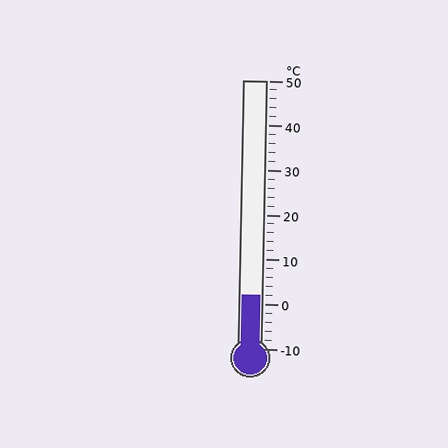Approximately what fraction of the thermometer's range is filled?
The thermometer is filled to approximately 20% of its range.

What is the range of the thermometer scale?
The thermometer scale ranges from -10°C to 50°C.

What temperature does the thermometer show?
The thermometer shows approximately 2°C.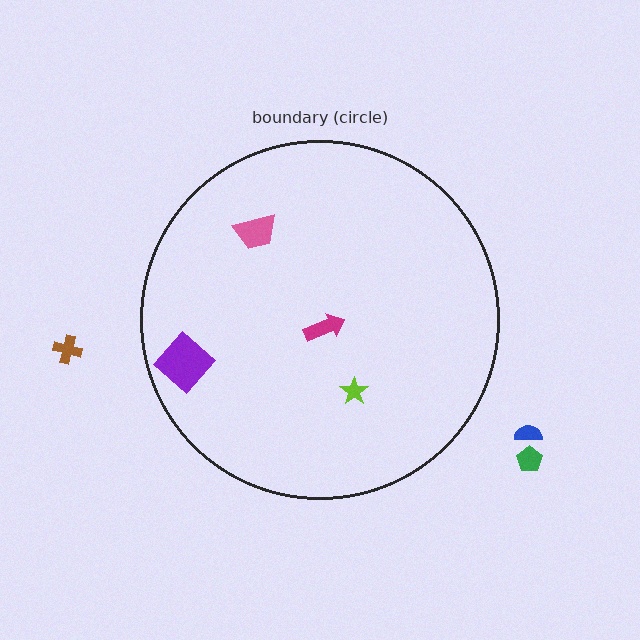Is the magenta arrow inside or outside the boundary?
Inside.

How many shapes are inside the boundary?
4 inside, 3 outside.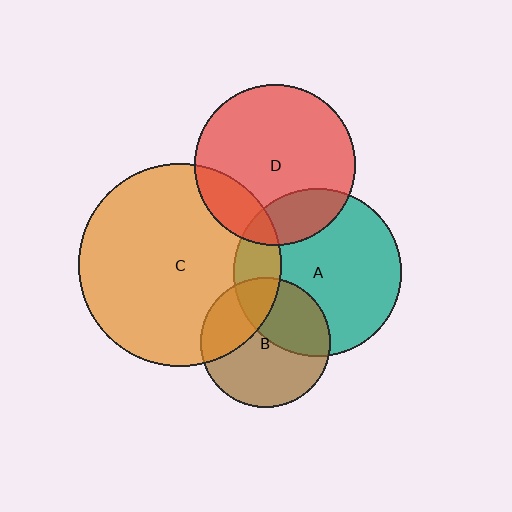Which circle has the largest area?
Circle C (orange).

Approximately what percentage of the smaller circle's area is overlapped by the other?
Approximately 40%.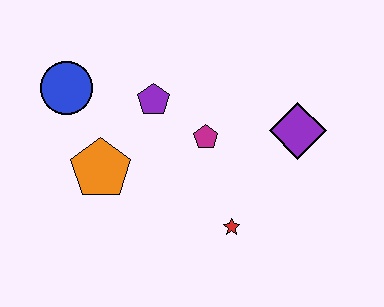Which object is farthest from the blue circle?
The purple diamond is farthest from the blue circle.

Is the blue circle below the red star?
No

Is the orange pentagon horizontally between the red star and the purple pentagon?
No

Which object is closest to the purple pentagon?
The magenta pentagon is closest to the purple pentagon.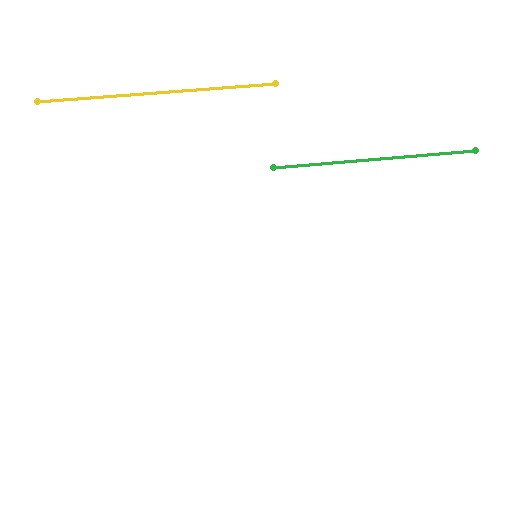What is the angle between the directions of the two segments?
Approximately 1 degree.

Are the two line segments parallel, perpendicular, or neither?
Parallel — their directions differ by only 0.5°.